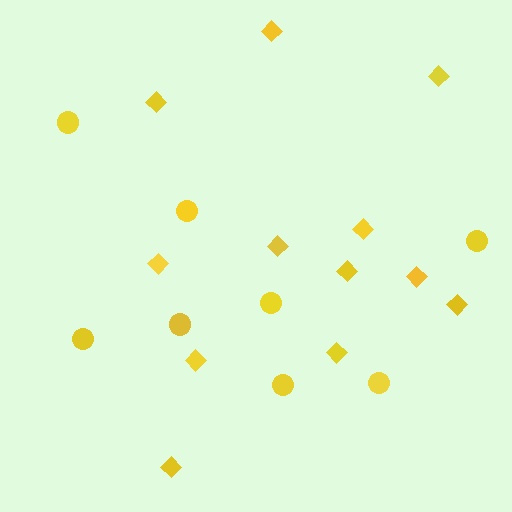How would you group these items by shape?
There are 2 groups: one group of circles (8) and one group of diamonds (12).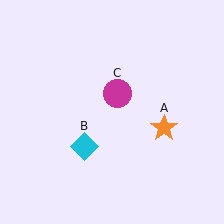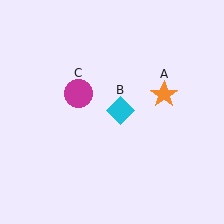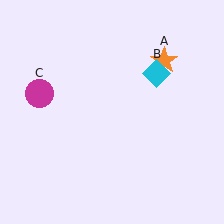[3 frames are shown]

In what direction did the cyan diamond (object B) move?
The cyan diamond (object B) moved up and to the right.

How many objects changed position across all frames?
3 objects changed position: orange star (object A), cyan diamond (object B), magenta circle (object C).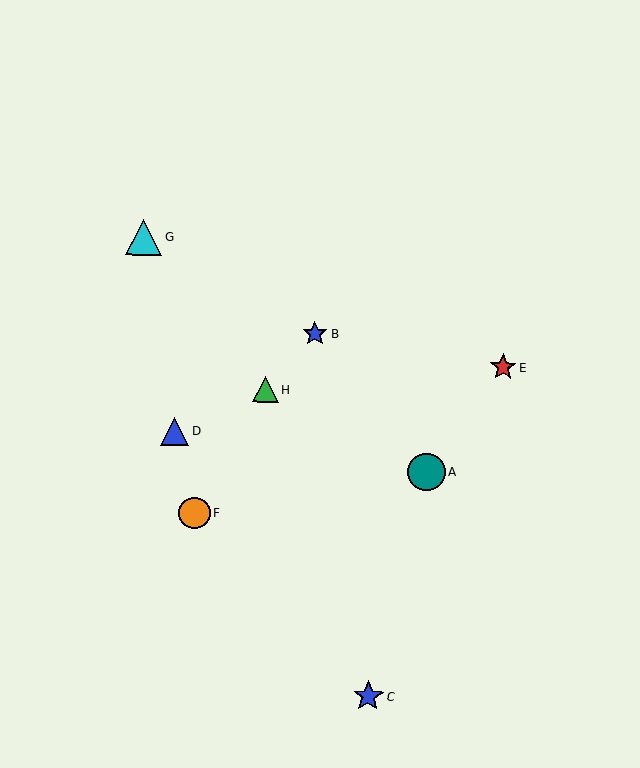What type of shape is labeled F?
Shape F is an orange circle.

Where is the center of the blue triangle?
The center of the blue triangle is at (174, 431).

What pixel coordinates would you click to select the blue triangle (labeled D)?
Click at (174, 431) to select the blue triangle D.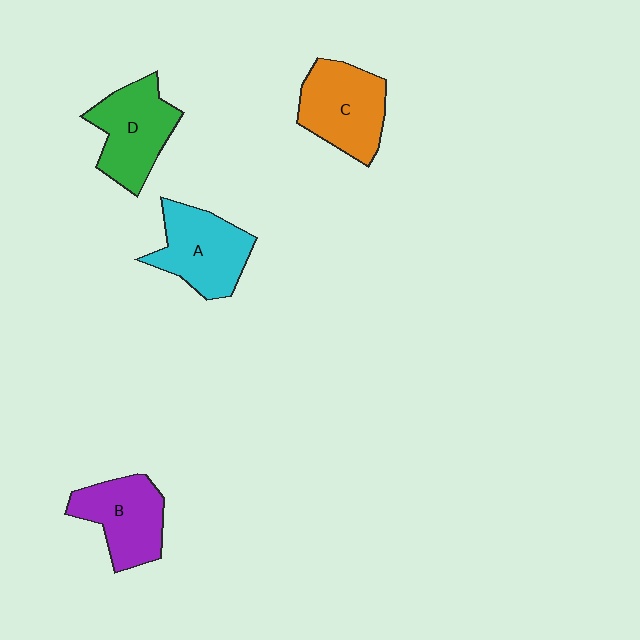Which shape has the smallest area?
Shape B (purple).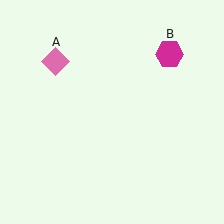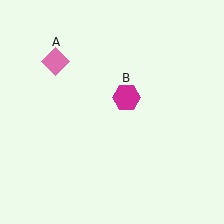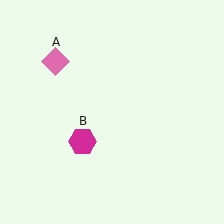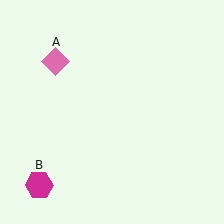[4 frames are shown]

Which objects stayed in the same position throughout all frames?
Pink diamond (object A) remained stationary.